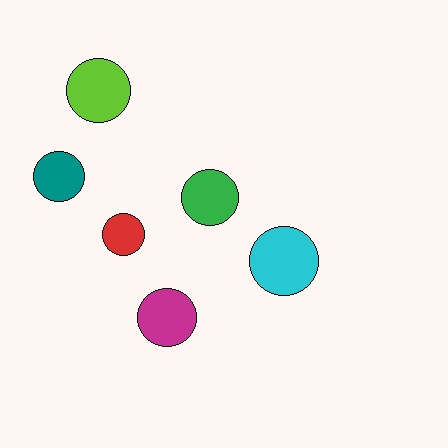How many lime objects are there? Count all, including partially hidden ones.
There is 1 lime object.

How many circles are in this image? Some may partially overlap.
There are 6 circles.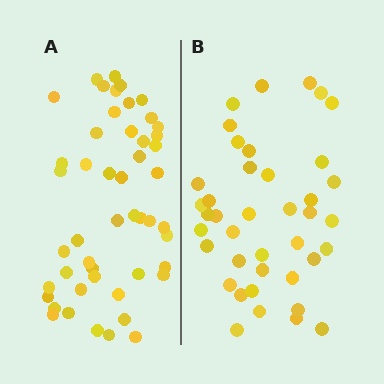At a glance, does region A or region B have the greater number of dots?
Region A (the left region) has more dots.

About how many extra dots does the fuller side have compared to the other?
Region A has roughly 8 or so more dots than region B.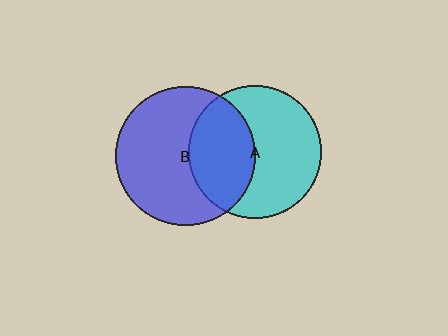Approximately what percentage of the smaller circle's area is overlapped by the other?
Approximately 40%.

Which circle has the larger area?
Circle B (blue).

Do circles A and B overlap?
Yes.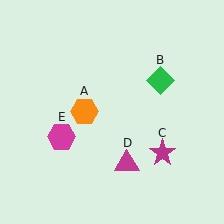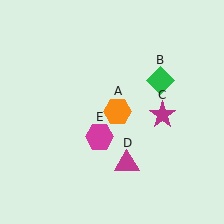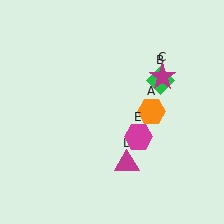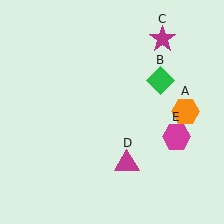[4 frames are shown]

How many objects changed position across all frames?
3 objects changed position: orange hexagon (object A), magenta star (object C), magenta hexagon (object E).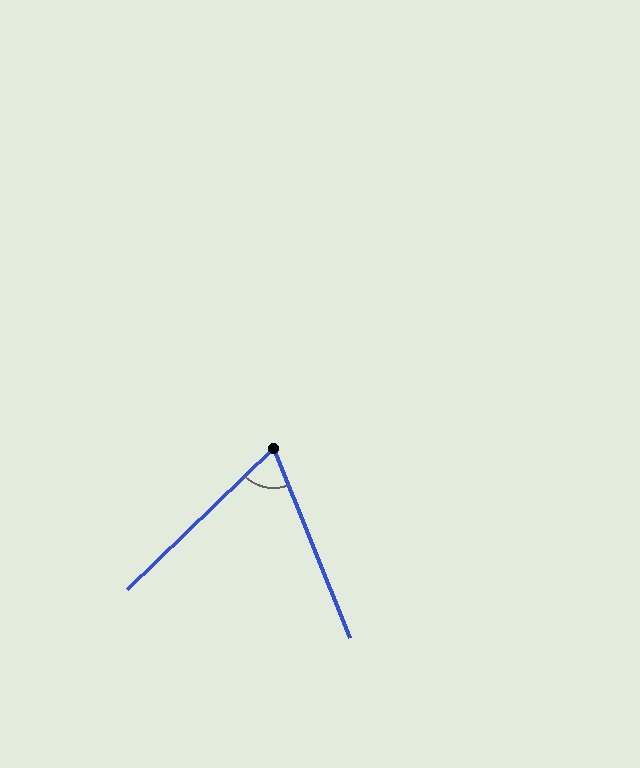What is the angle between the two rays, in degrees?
Approximately 68 degrees.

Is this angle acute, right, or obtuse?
It is acute.